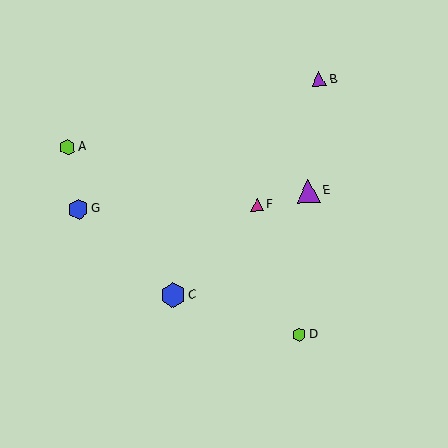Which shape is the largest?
The blue hexagon (labeled C) is the largest.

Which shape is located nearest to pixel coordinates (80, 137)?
The lime hexagon (labeled A) at (68, 147) is nearest to that location.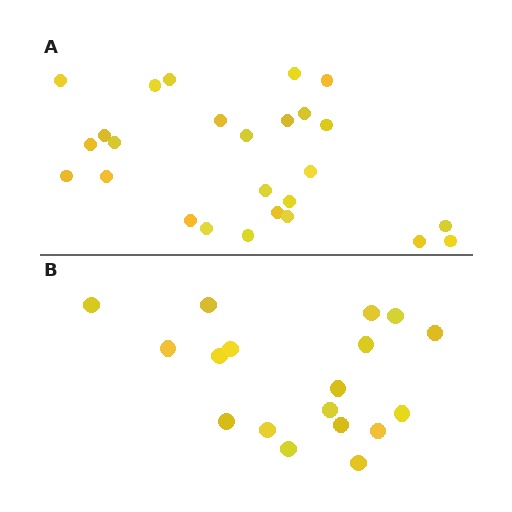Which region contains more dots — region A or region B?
Region A (the top region) has more dots.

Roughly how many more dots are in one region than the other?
Region A has roughly 8 or so more dots than region B.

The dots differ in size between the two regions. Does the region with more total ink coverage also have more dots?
No. Region B has more total ink coverage because its dots are larger, but region A actually contains more individual dots. Total area can be misleading — the number of items is what matters here.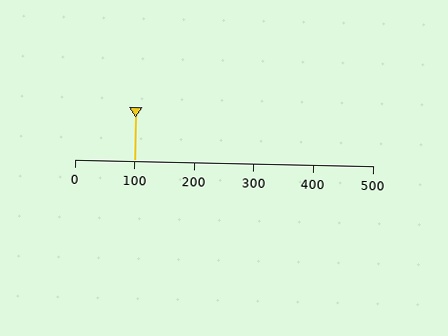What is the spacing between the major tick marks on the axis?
The major ticks are spaced 100 apart.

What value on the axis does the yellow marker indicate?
The marker indicates approximately 100.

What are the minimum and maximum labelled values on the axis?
The axis runs from 0 to 500.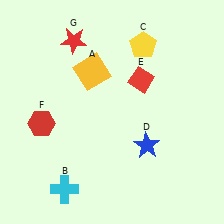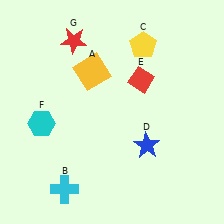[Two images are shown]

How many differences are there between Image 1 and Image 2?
There is 1 difference between the two images.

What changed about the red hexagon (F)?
In Image 1, F is red. In Image 2, it changed to cyan.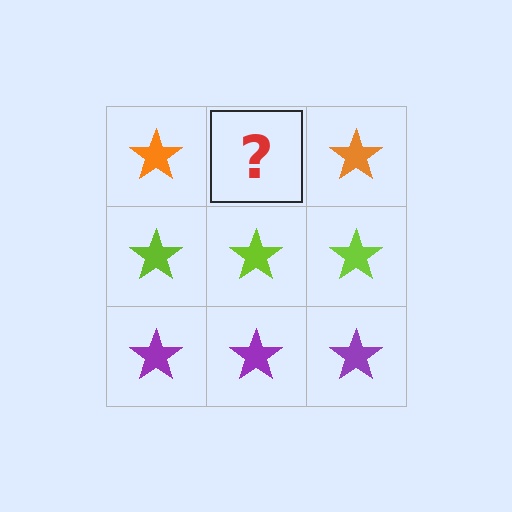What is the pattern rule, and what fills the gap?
The rule is that each row has a consistent color. The gap should be filled with an orange star.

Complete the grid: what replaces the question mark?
The question mark should be replaced with an orange star.